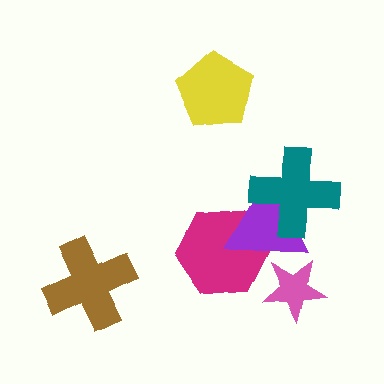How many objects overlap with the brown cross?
0 objects overlap with the brown cross.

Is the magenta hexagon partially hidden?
Yes, it is partially covered by another shape.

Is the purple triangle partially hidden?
Yes, it is partially covered by another shape.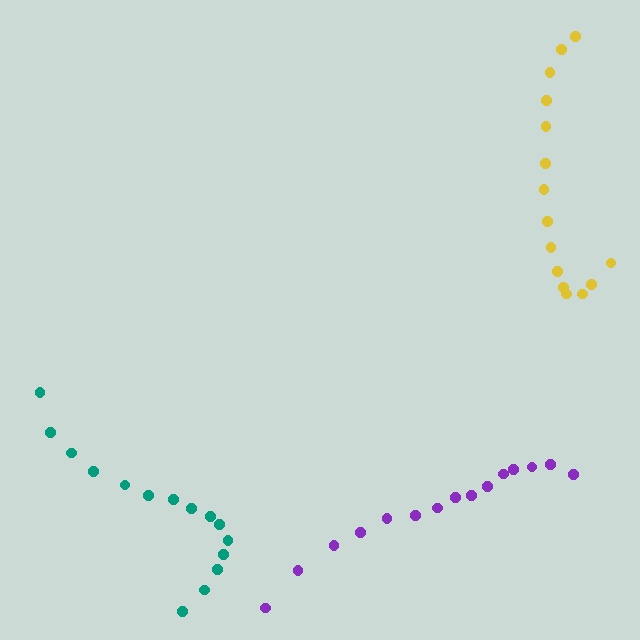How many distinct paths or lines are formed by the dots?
There are 3 distinct paths.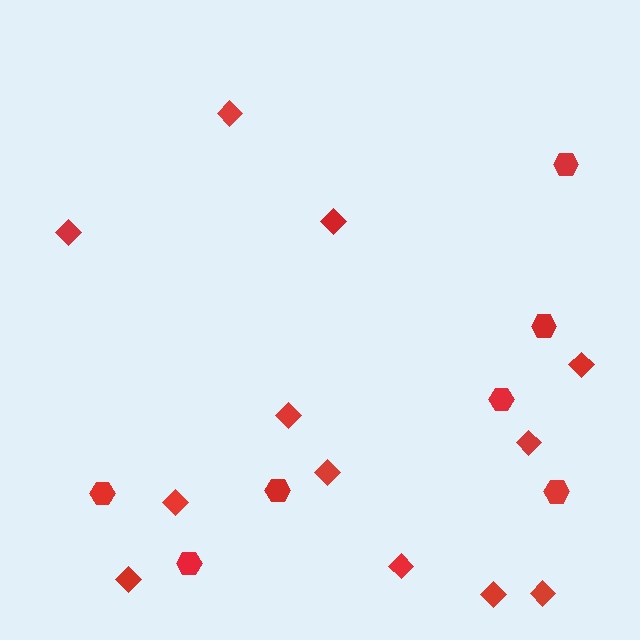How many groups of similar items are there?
There are 2 groups: one group of hexagons (7) and one group of diamonds (12).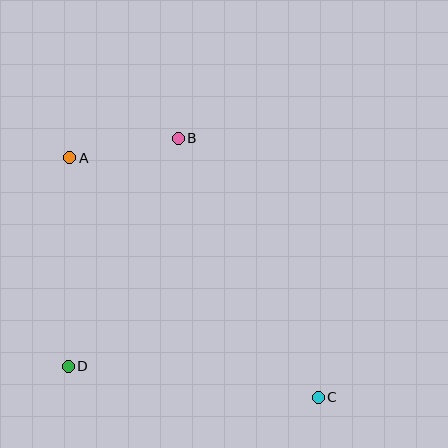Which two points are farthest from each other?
Points A and C are farthest from each other.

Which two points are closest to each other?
Points A and B are closest to each other.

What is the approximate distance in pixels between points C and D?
The distance between C and D is approximately 252 pixels.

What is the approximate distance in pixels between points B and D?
The distance between B and D is approximately 253 pixels.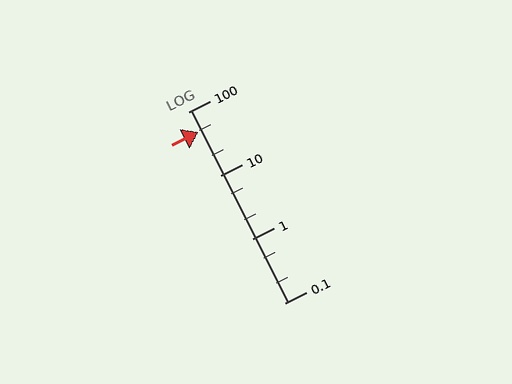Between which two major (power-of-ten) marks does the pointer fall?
The pointer is between 10 and 100.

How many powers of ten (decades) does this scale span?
The scale spans 3 decades, from 0.1 to 100.